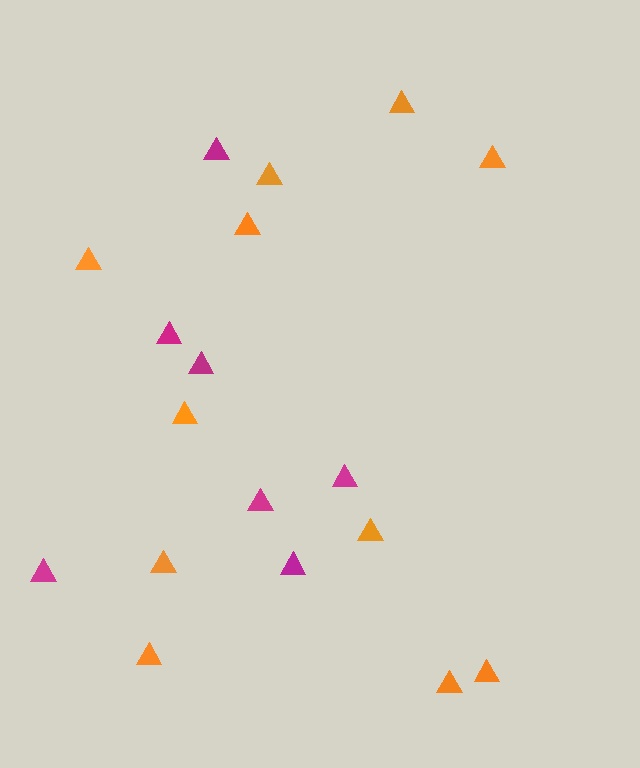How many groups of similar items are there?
There are 2 groups: one group of magenta triangles (7) and one group of orange triangles (11).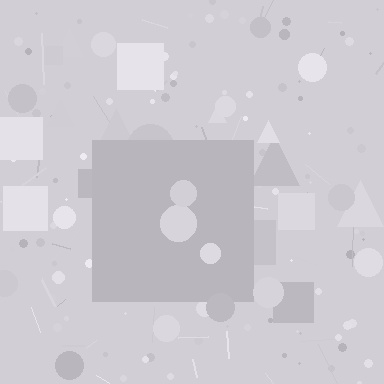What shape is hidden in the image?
A square is hidden in the image.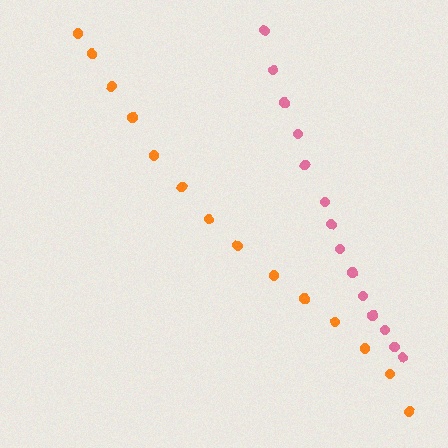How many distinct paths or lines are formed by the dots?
There are 2 distinct paths.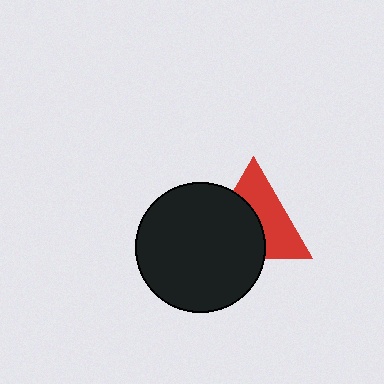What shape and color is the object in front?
The object in front is a black circle.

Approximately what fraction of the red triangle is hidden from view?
Roughly 49% of the red triangle is hidden behind the black circle.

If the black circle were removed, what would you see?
You would see the complete red triangle.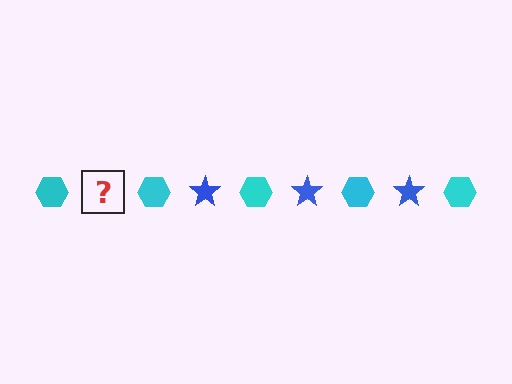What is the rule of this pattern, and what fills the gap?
The rule is that the pattern alternates between cyan hexagon and blue star. The gap should be filled with a blue star.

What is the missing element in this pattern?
The missing element is a blue star.